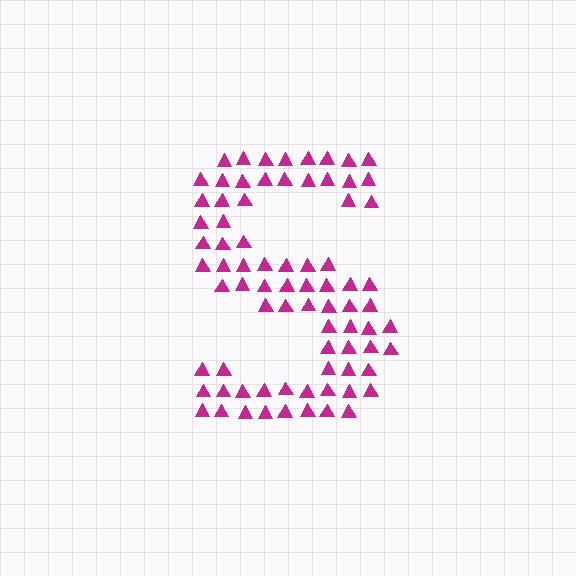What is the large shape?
The large shape is the letter S.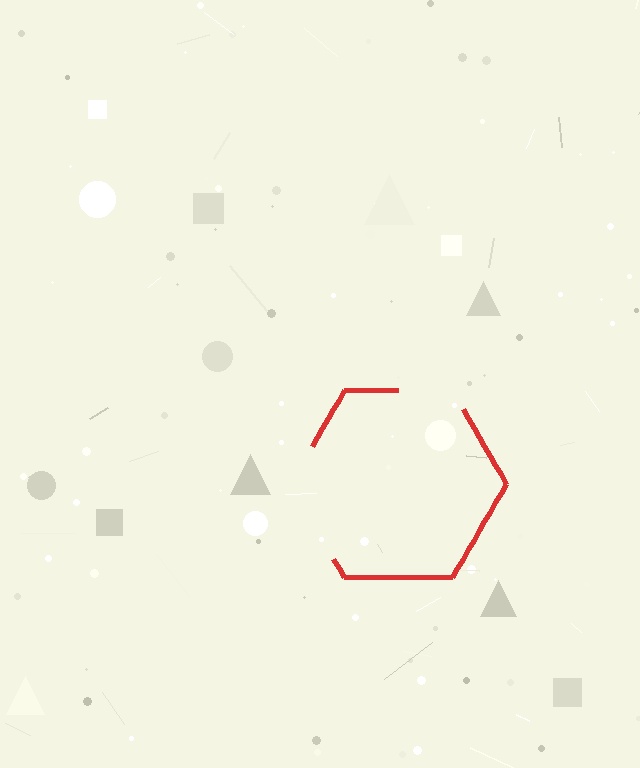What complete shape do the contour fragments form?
The contour fragments form a hexagon.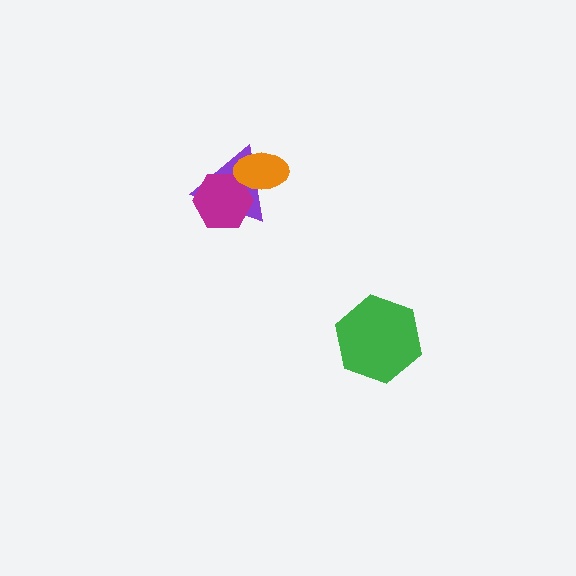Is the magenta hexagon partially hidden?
Yes, it is partially covered by another shape.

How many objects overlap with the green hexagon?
0 objects overlap with the green hexagon.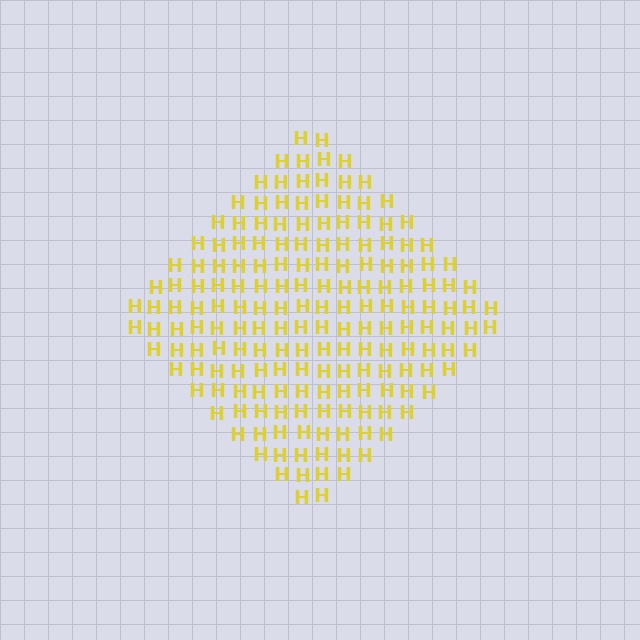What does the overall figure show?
The overall figure shows a diamond.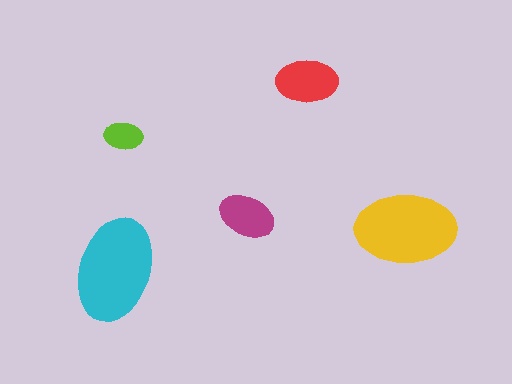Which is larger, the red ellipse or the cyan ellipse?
The cyan one.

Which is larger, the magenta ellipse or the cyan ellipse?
The cyan one.